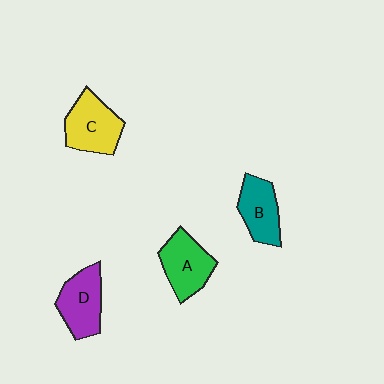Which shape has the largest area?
Shape C (yellow).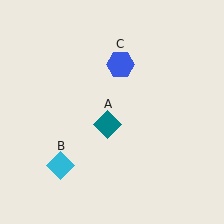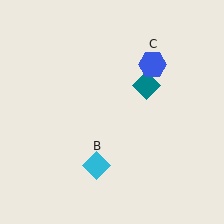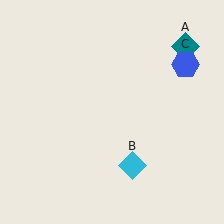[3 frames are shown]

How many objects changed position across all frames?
3 objects changed position: teal diamond (object A), cyan diamond (object B), blue hexagon (object C).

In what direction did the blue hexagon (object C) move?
The blue hexagon (object C) moved right.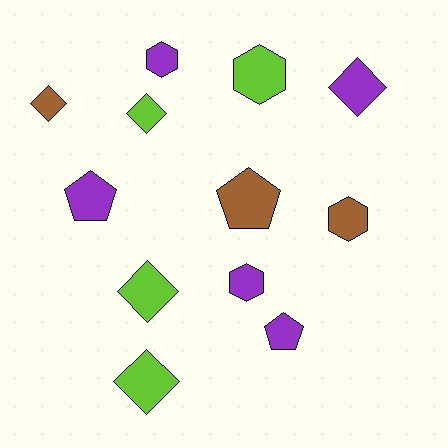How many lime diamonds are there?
There are 3 lime diamonds.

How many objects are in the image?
There are 12 objects.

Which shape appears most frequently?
Diamond, with 5 objects.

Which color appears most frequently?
Purple, with 5 objects.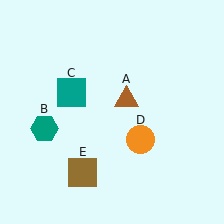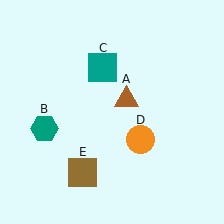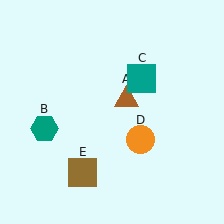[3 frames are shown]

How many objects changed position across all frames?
1 object changed position: teal square (object C).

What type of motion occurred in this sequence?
The teal square (object C) rotated clockwise around the center of the scene.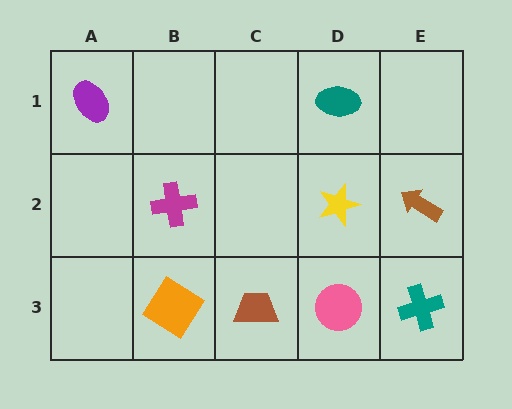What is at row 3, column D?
A pink circle.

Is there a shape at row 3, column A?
No, that cell is empty.